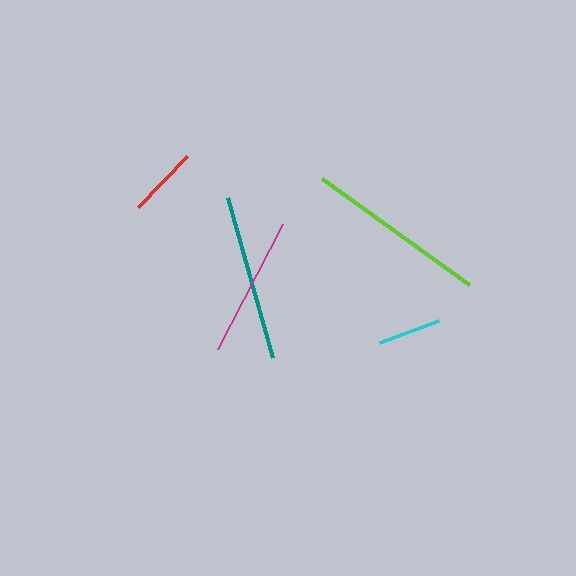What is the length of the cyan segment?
The cyan segment is approximately 63 pixels long.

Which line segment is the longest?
The lime line is the longest at approximately 180 pixels.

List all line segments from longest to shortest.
From longest to shortest: lime, teal, magenta, red, cyan.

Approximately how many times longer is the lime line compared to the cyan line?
The lime line is approximately 2.9 times the length of the cyan line.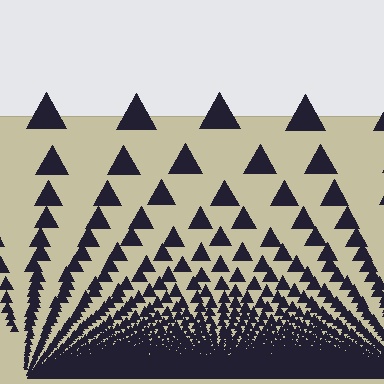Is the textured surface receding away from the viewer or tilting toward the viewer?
The surface appears to tilt toward the viewer. Texture elements get larger and sparser toward the top.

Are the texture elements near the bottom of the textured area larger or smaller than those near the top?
Smaller. The gradient is inverted — elements near the bottom are smaller and denser.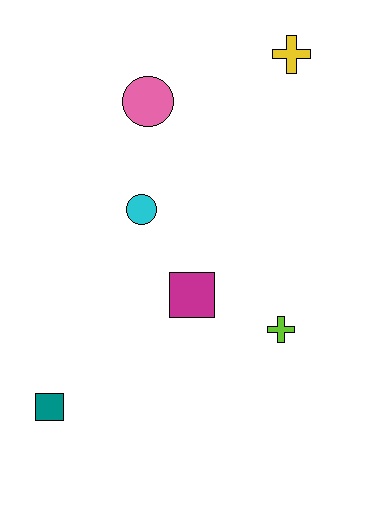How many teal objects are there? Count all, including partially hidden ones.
There is 1 teal object.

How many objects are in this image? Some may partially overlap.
There are 6 objects.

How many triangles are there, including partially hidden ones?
There are no triangles.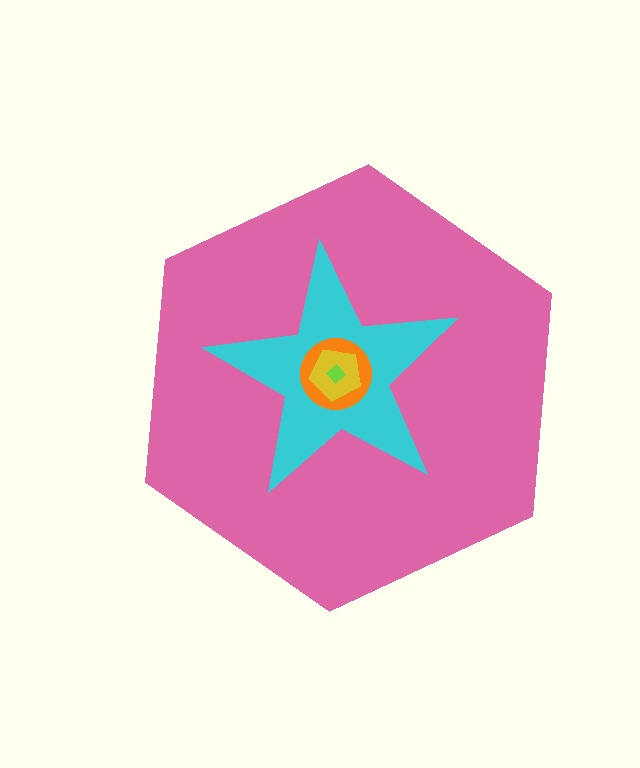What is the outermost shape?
The pink hexagon.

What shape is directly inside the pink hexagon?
The cyan star.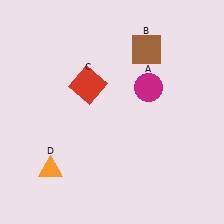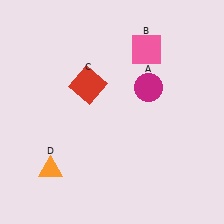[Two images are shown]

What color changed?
The square (B) changed from brown in Image 1 to pink in Image 2.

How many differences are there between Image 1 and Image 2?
There is 1 difference between the two images.